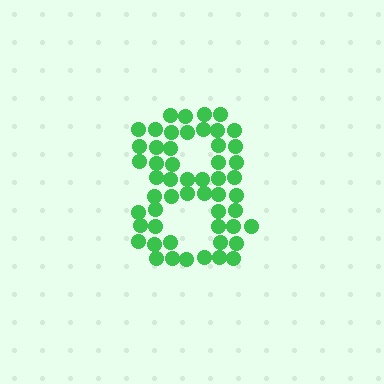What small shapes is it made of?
It is made of small circles.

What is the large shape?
The large shape is the digit 8.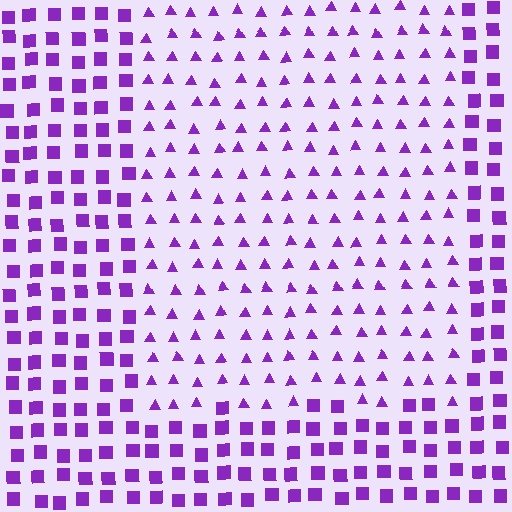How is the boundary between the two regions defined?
The boundary is defined by a change in element shape: triangles inside vs. squares outside. All elements share the same color and spacing.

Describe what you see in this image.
The image is filled with small purple elements arranged in a uniform grid. A rectangle-shaped region contains triangles, while the surrounding area contains squares. The boundary is defined purely by the change in element shape.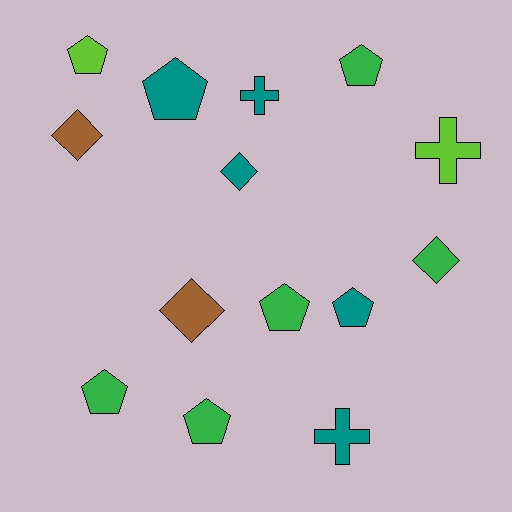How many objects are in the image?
There are 14 objects.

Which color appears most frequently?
Green, with 5 objects.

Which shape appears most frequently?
Pentagon, with 7 objects.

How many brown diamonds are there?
There are 2 brown diamonds.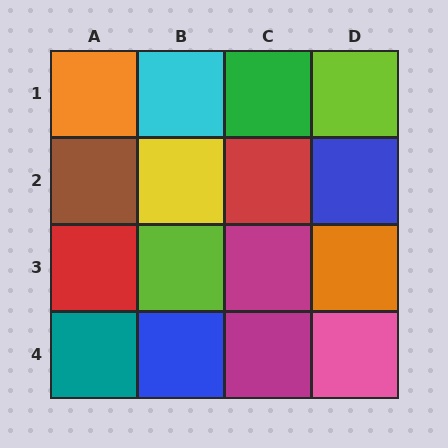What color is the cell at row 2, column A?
Brown.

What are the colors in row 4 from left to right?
Teal, blue, magenta, pink.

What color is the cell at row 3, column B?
Lime.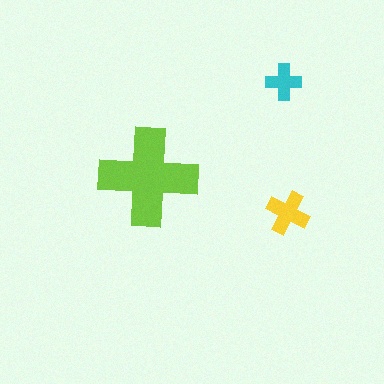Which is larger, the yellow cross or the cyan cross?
The yellow one.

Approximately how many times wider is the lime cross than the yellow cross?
About 2.5 times wider.